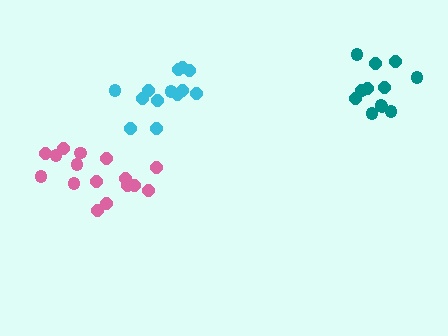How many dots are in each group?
Group 1: 16 dots, Group 2: 13 dots, Group 3: 13 dots (42 total).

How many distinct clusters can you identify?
There are 3 distinct clusters.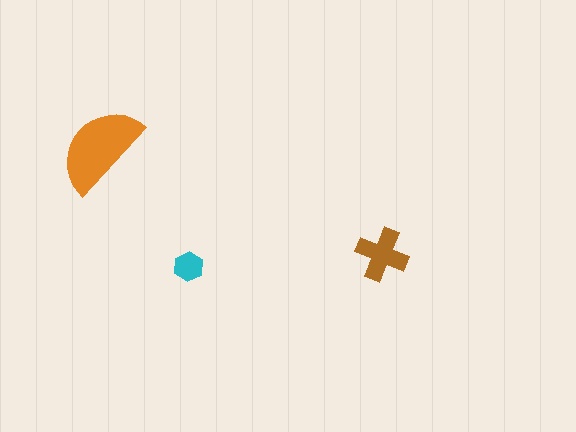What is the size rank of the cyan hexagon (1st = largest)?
3rd.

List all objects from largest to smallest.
The orange semicircle, the brown cross, the cyan hexagon.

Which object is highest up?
The orange semicircle is topmost.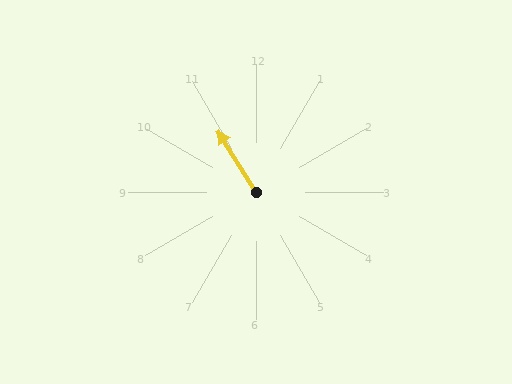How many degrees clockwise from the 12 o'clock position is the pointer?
Approximately 328 degrees.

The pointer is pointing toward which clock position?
Roughly 11 o'clock.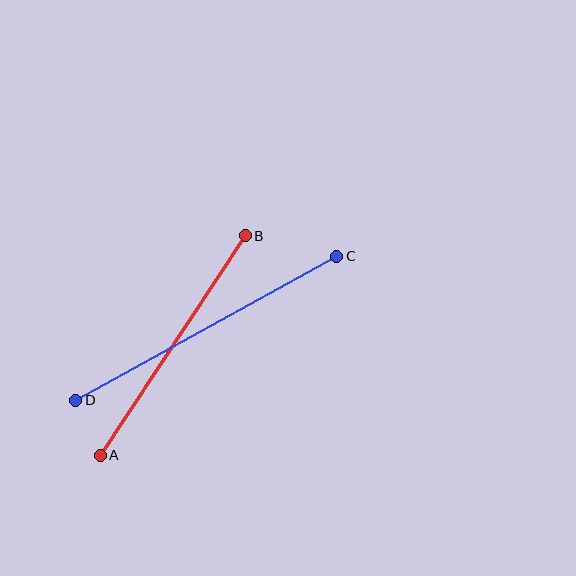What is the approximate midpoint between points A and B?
The midpoint is at approximately (173, 345) pixels.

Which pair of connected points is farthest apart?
Points C and D are farthest apart.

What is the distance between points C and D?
The distance is approximately 298 pixels.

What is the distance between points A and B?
The distance is approximately 263 pixels.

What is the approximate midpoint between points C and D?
The midpoint is at approximately (206, 328) pixels.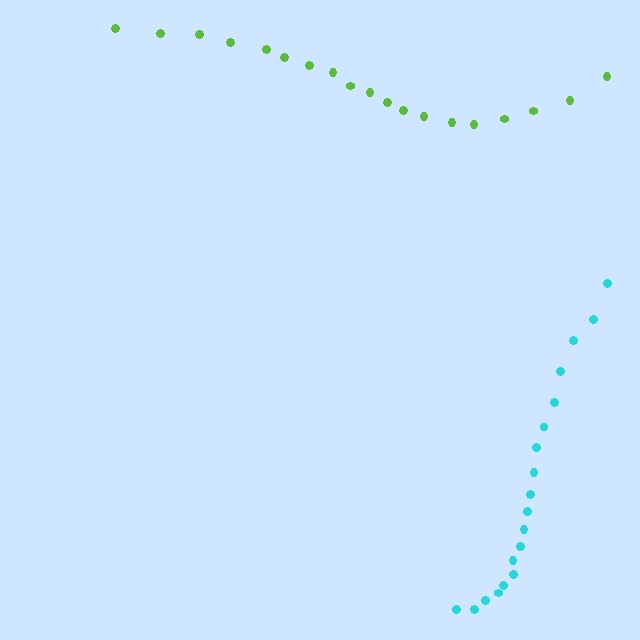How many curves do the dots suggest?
There are 2 distinct paths.